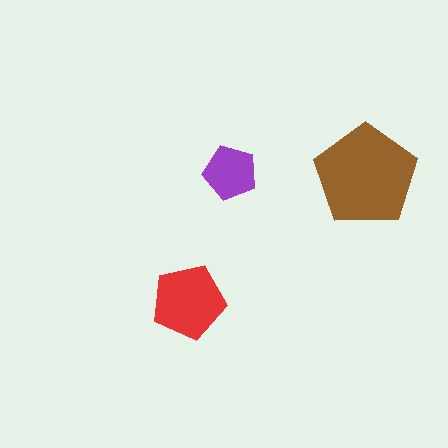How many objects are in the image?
There are 3 objects in the image.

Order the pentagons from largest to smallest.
the brown one, the red one, the purple one.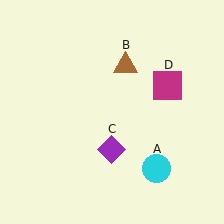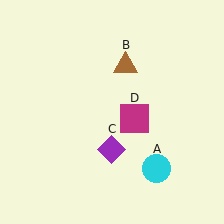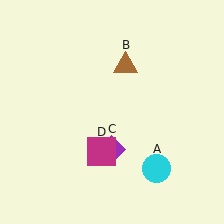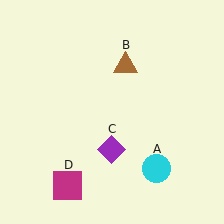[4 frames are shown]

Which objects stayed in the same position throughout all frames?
Cyan circle (object A) and brown triangle (object B) and purple diamond (object C) remained stationary.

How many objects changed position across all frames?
1 object changed position: magenta square (object D).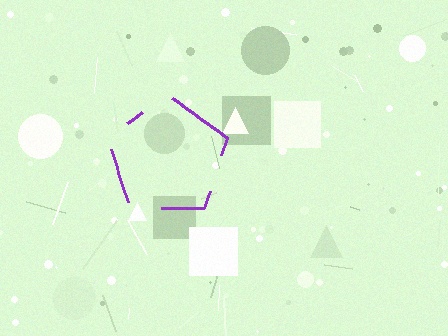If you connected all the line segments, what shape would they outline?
They would outline a pentagon.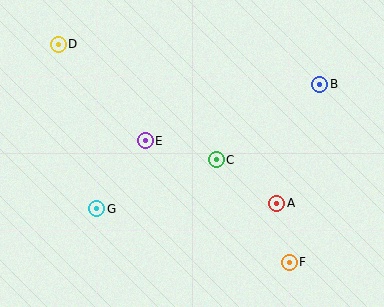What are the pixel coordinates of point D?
Point D is at (58, 44).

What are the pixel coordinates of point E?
Point E is at (145, 141).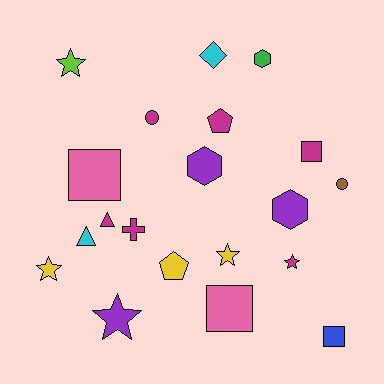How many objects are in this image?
There are 20 objects.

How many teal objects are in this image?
There are no teal objects.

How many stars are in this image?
There are 5 stars.